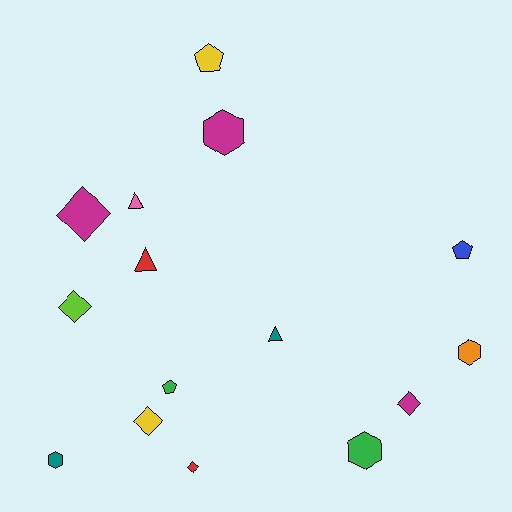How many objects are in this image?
There are 15 objects.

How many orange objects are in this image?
There is 1 orange object.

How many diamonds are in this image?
There are 5 diamonds.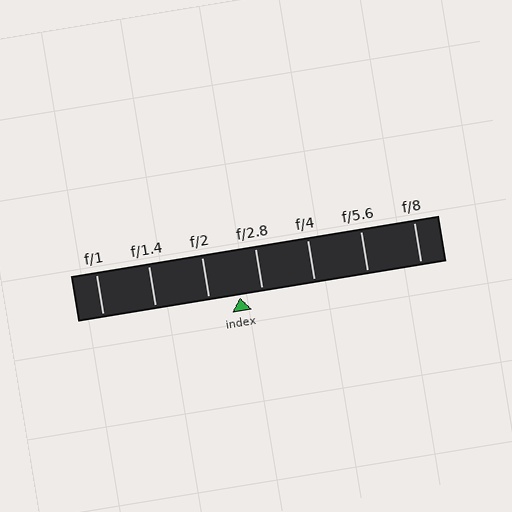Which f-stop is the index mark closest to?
The index mark is closest to f/2.8.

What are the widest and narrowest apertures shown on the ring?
The widest aperture shown is f/1 and the narrowest is f/8.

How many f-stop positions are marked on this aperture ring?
There are 7 f-stop positions marked.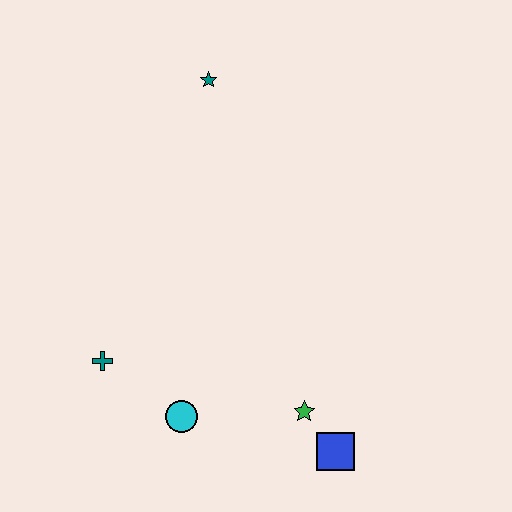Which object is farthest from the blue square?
The teal star is farthest from the blue square.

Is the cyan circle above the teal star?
No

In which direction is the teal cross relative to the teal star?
The teal cross is below the teal star.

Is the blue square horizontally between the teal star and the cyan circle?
No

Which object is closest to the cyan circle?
The teal cross is closest to the cyan circle.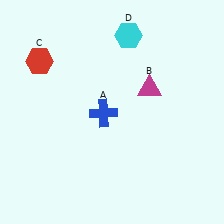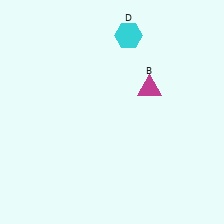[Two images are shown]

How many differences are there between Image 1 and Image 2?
There are 2 differences between the two images.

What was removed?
The blue cross (A), the red hexagon (C) were removed in Image 2.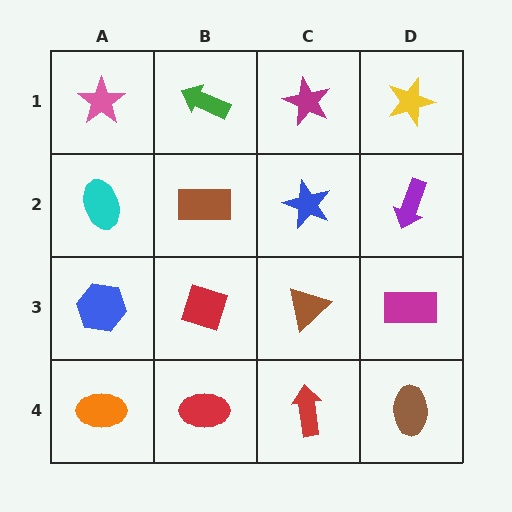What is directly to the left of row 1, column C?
A green arrow.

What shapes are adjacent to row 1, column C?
A blue star (row 2, column C), a green arrow (row 1, column B), a yellow star (row 1, column D).